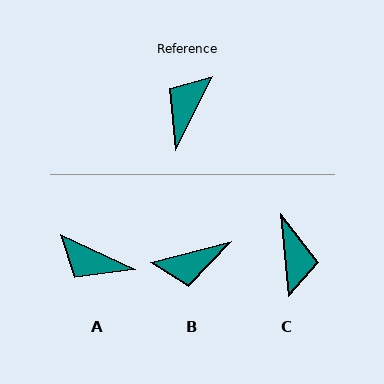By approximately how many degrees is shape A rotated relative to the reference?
Approximately 91 degrees counter-clockwise.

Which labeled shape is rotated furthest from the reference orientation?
C, about 148 degrees away.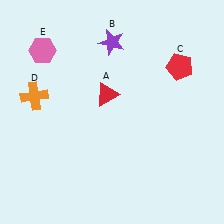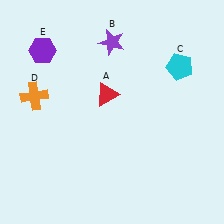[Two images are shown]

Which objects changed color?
C changed from red to cyan. E changed from pink to purple.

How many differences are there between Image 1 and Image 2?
There are 2 differences between the two images.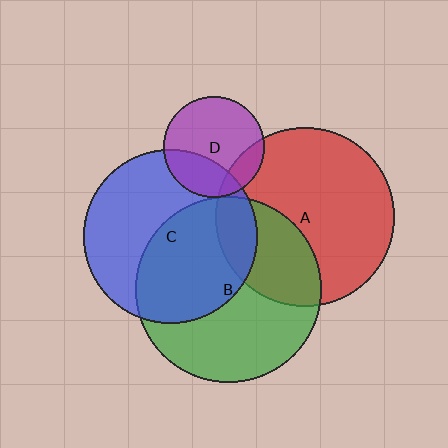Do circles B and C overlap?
Yes.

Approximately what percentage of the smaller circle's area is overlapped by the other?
Approximately 50%.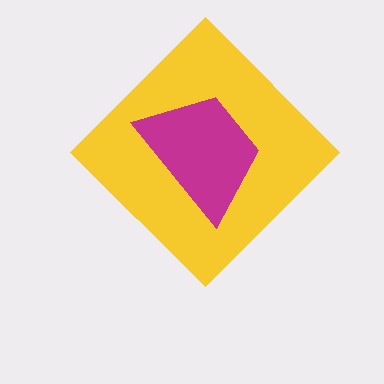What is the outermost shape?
The yellow diamond.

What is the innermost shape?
The magenta trapezoid.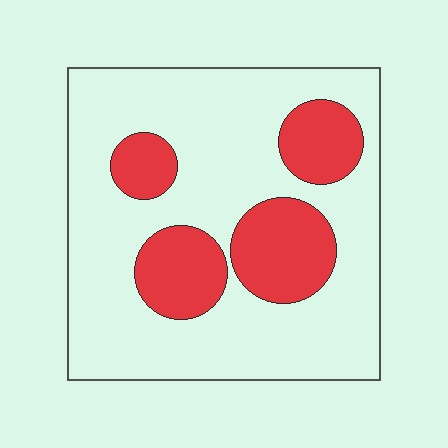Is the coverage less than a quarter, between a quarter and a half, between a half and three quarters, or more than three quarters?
Between a quarter and a half.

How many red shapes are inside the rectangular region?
4.